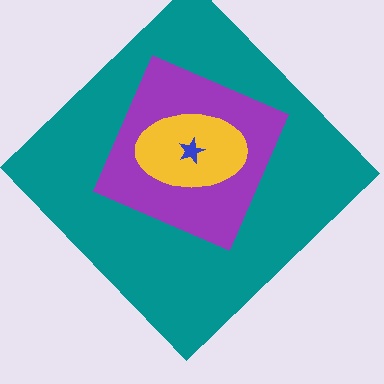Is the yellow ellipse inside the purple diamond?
Yes.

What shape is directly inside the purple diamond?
The yellow ellipse.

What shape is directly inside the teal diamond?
The purple diamond.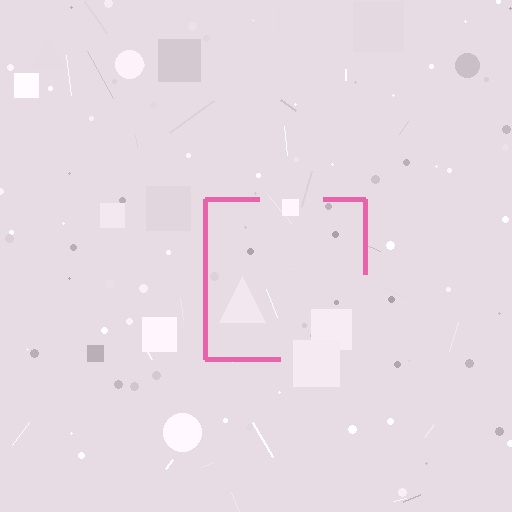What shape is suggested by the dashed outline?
The dashed outline suggests a square.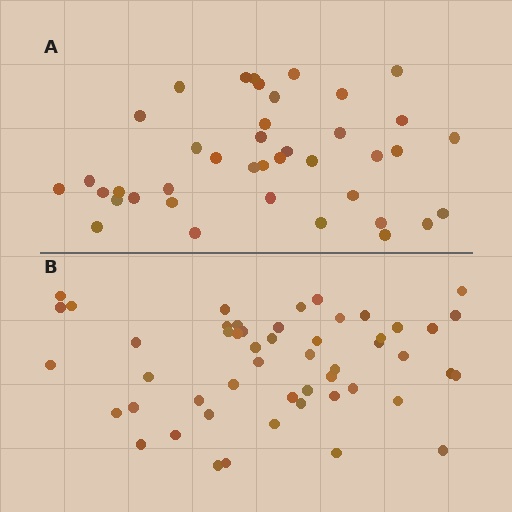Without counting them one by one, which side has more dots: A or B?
Region B (the bottom region) has more dots.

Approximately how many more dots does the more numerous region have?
Region B has roughly 12 or so more dots than region A.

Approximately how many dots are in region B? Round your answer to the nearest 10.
About 50 dots. (The exact count is 51, which rounds to 50.)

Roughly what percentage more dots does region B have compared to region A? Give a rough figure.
About 30% more.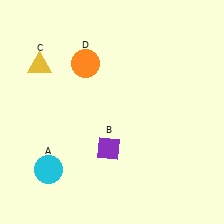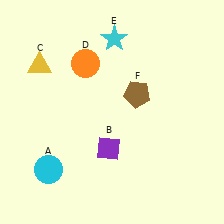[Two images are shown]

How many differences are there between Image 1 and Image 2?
There are 2 differences between the two images.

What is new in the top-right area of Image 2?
A brown pentagon (F) was added in the top-right area of Image 2.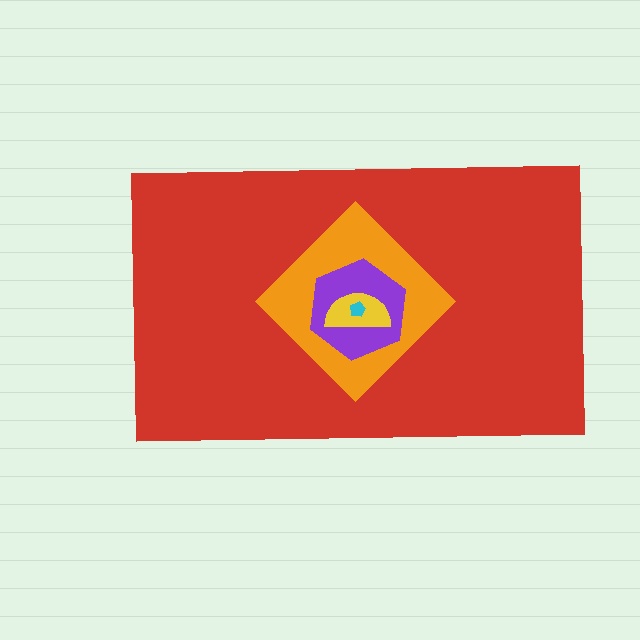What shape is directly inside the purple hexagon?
The yellow semicircle.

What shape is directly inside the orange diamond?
The purple hexagon.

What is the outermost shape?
The red rectangle.